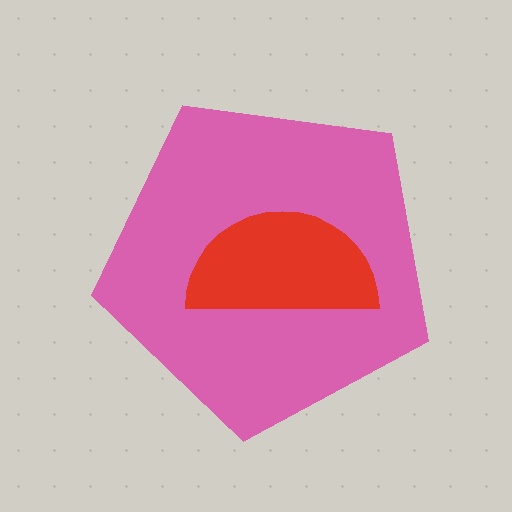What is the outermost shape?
The pink pentagon.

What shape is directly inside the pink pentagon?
The red semicircle.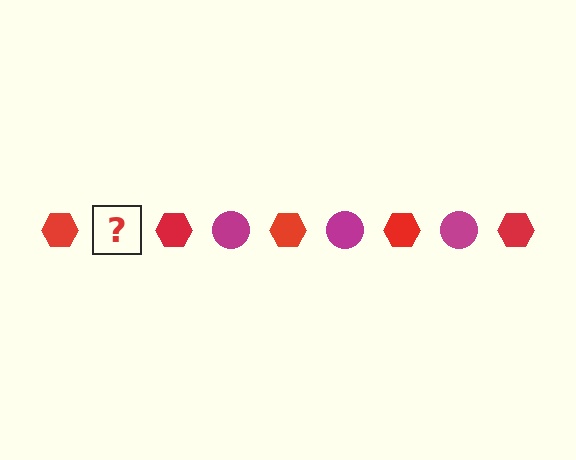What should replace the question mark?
The question mark should be replaced with a magenta circle.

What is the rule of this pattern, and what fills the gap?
The rule is that the pattern alternates between red hexagon and magenta circle. The gap should be filled with a magenta circle.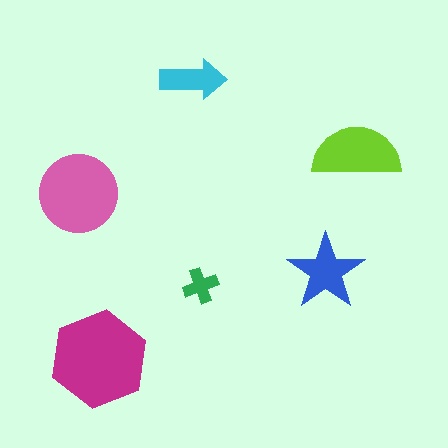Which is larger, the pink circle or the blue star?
The pink circle.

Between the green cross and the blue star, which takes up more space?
The blue star.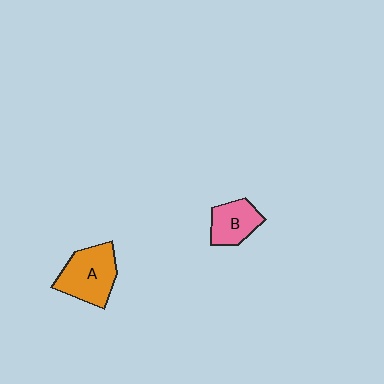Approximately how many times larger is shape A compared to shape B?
Approximately 1.5 times.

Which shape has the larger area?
Shape A (orange).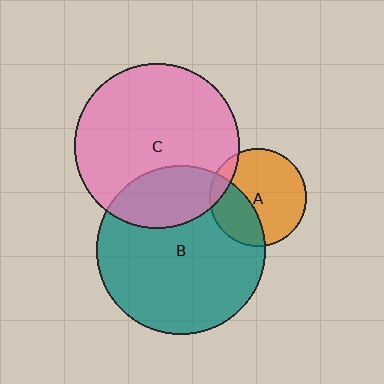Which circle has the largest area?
Circle B (teal).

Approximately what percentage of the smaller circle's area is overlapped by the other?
Approximately 10%.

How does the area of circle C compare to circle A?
Approximately 2.9 times.